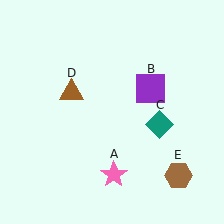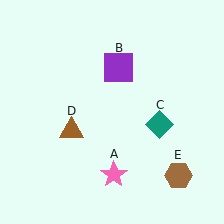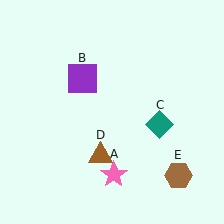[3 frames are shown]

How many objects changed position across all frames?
2 objects changed position: purple square (object B), brown triangle (object D).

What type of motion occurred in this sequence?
The purple square (object B), brown triangle (object D) rotated counterclockwise around the center of the scene.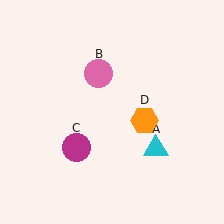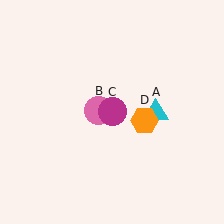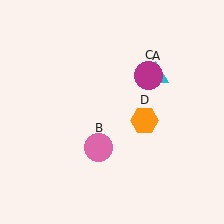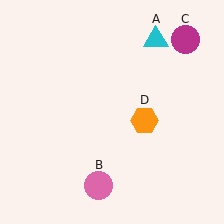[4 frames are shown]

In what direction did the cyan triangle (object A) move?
The cyan triangle (object A) moved up.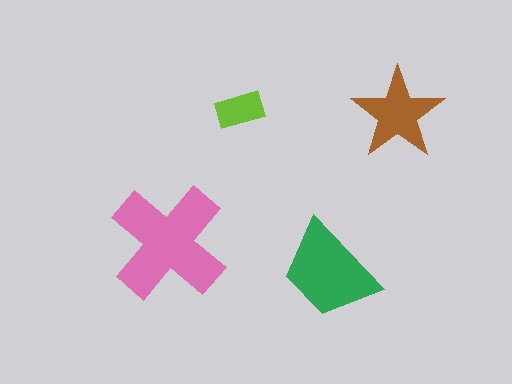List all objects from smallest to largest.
The lime rectangle, the brown star, the green trapezoid, the pink cross.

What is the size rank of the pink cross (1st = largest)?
1st.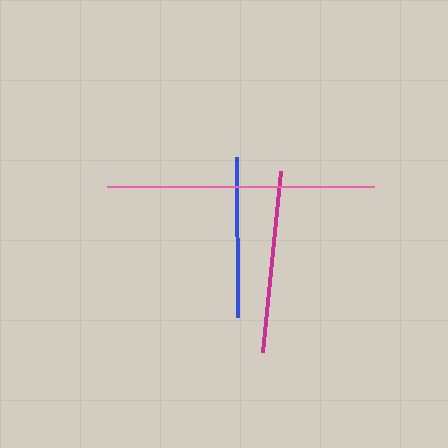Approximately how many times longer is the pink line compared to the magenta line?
The pink line is approximately 1.5 times the length of the magenta line.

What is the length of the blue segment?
The blue segment is approximately 160 pixels long.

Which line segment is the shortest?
The blue line is the shortest at approximately 160 pixels.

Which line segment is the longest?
The pink line is the longest at approximately 267 pixels.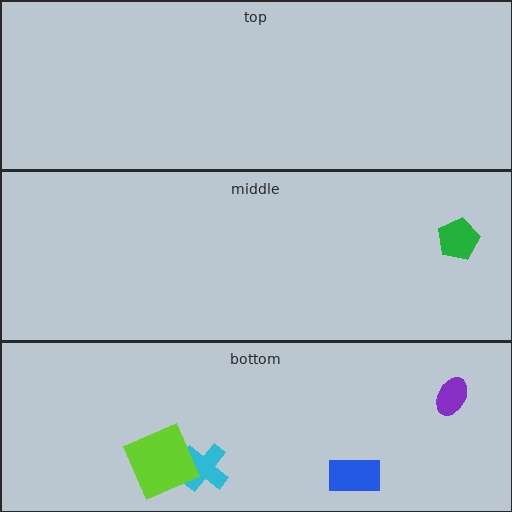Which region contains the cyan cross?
The bottom region.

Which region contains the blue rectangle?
The bottom region.